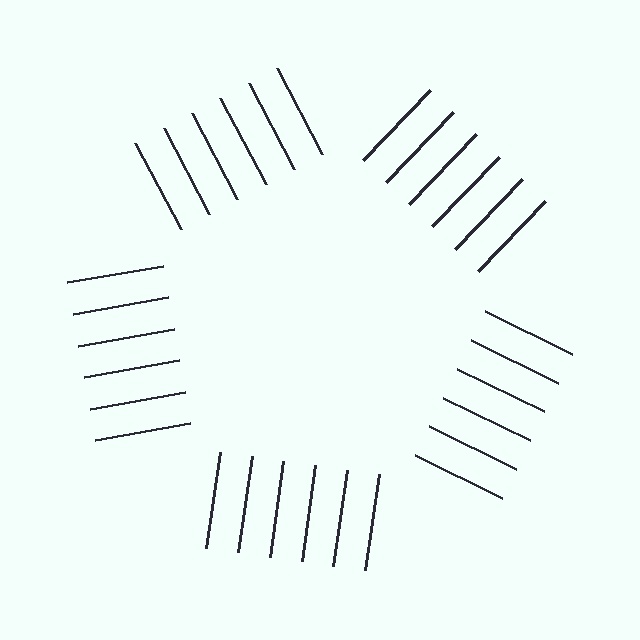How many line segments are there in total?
30 — 6 along each of the 5 edges.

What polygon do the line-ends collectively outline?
An illusory pentagon — the line segments terminate on its edges but no continuous stroke is drawn.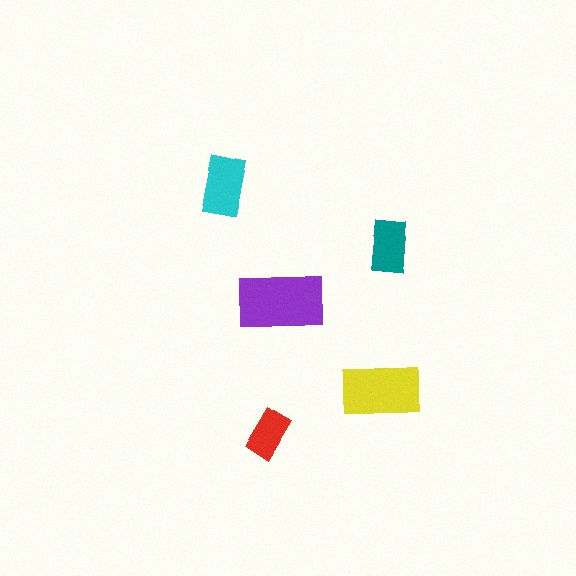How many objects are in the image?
There are 5 objects in the image.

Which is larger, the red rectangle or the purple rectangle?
The purple one.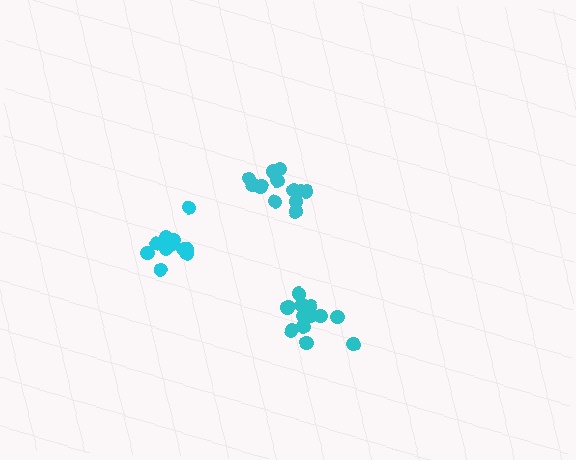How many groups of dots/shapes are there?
There are 3 groups.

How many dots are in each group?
Group 1: 12 dots, Group 2: 14 dots, Group 3: 13 dots (39 total).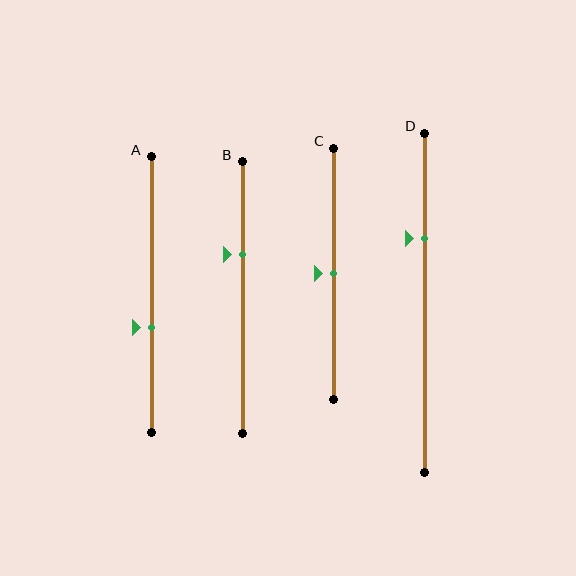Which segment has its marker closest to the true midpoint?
Segment C has its marker closest to the true midpoint.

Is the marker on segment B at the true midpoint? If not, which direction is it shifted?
No, the marker on segment B is shifted upward by about 16% of the segment length.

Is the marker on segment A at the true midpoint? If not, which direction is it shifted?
No, the marker on segment A is shifted downward by about 12% of the segment length.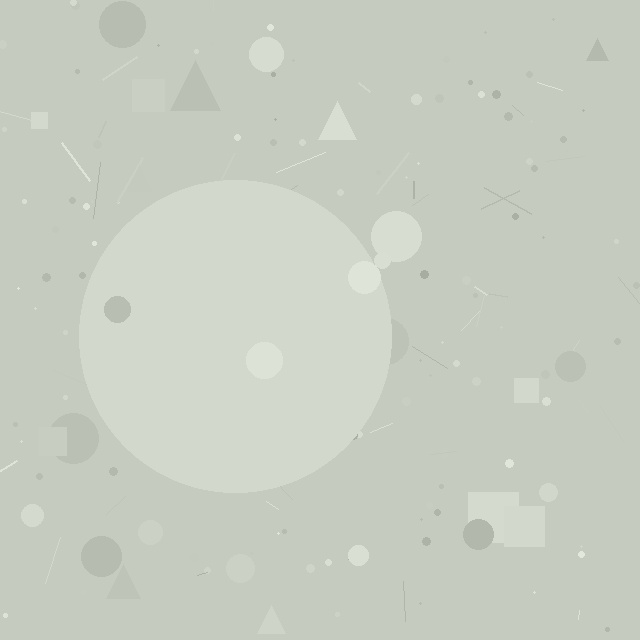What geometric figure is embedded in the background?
A circle is embedded in the background.